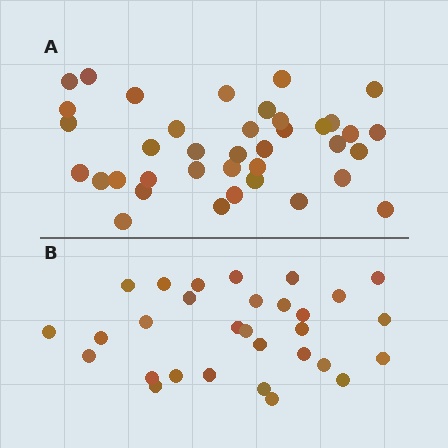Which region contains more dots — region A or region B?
Region A (the top region) has more dots.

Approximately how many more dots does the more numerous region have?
Region A has roughly 8 or so more dots than region B.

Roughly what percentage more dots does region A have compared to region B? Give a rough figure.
About 25% more.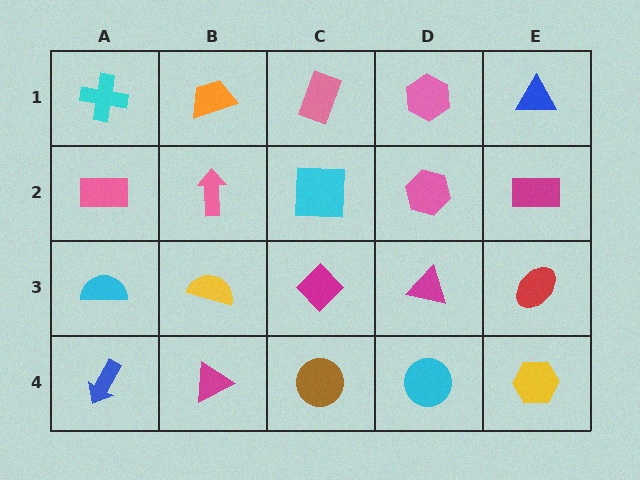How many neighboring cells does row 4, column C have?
3.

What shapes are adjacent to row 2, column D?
A pink hexagon (row 1, column D), a magenta triangle (row 3, column D), a cyan square (row 2, column C), a magenta rectangle (row 2, column E).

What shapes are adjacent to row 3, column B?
A pink arrow (row 2, column B), a magenta triangle (row 4, column B), a cyan semicircle (row 3, column A), a magenta diamond (row 3, column C).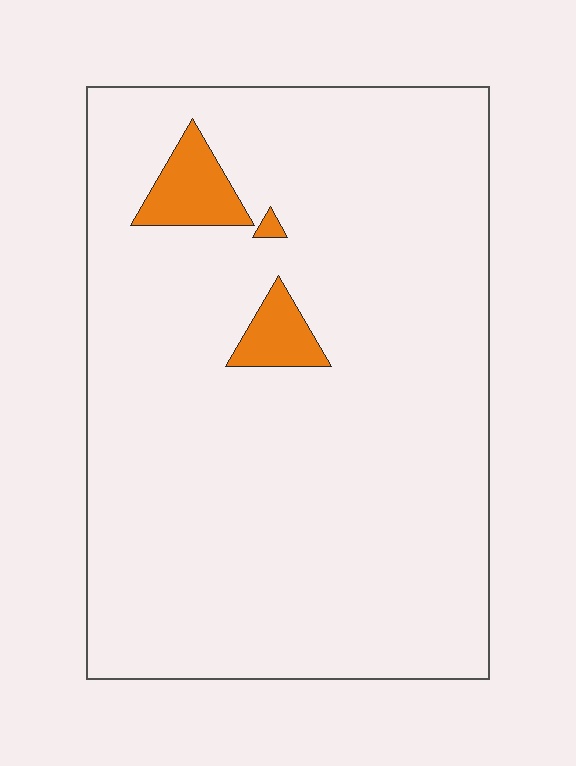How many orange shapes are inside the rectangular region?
3.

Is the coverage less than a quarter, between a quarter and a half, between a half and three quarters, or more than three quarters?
Less than a quarter.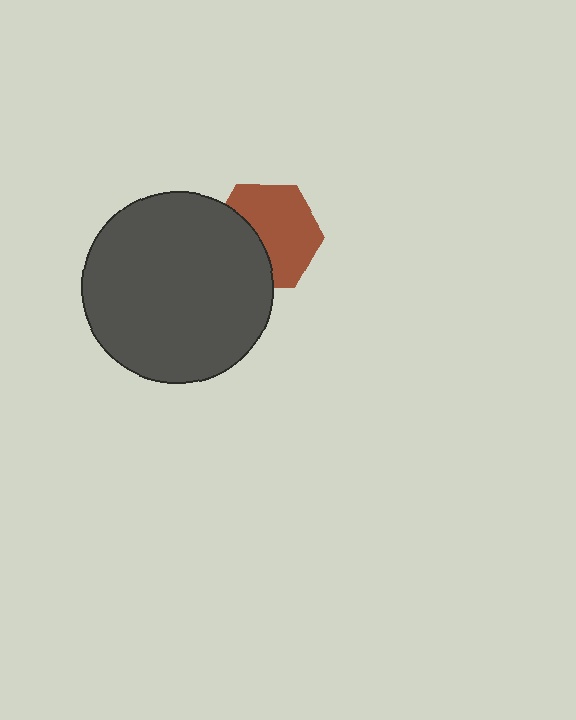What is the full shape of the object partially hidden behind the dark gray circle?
The partially hidden object is a brown hexagon.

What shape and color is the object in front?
The object in front is a dark gray circle.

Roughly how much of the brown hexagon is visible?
About half of it is visible (roughly 62%).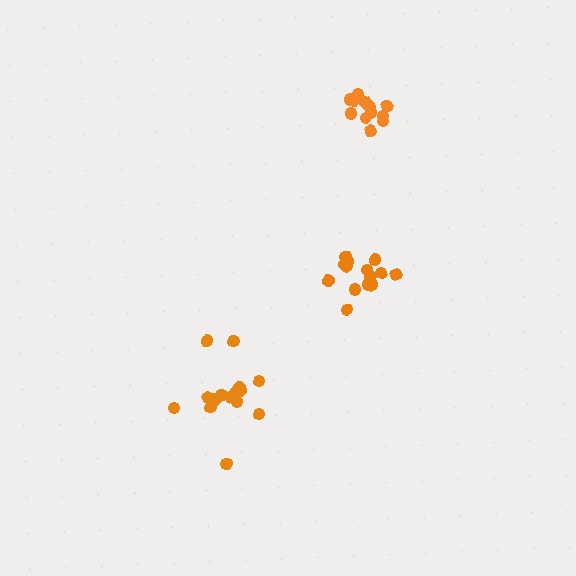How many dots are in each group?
Group 1: 14 dots, Group 2: 12 dots, Group 3: 15 dots (41 total).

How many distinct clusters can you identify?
There are 3 distinct clusters.